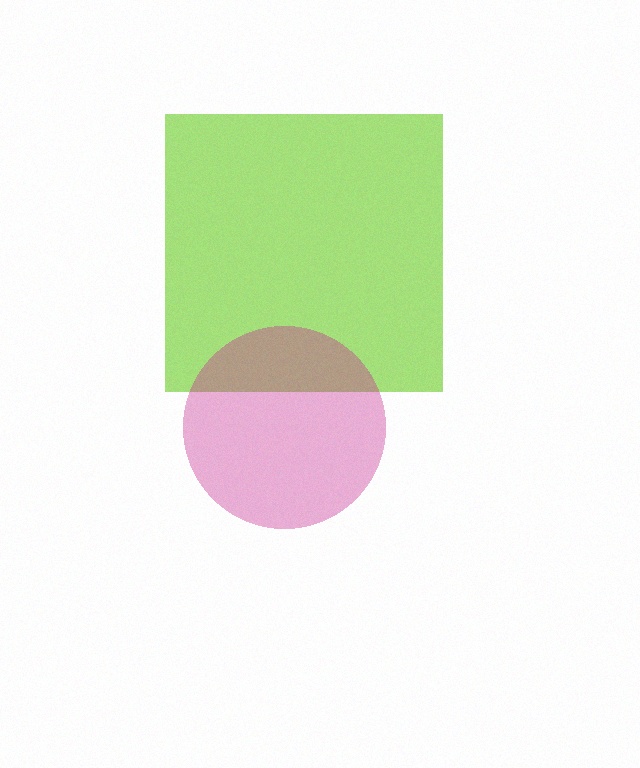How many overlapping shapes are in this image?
There are 2 overlapping shapes in the image.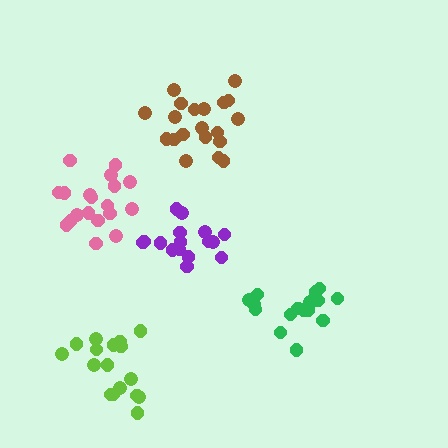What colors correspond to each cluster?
The clusters are colored: green, purple, brown, pink, lime.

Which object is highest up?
The brown cluster is topmost.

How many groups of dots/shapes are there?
There are 5 groups.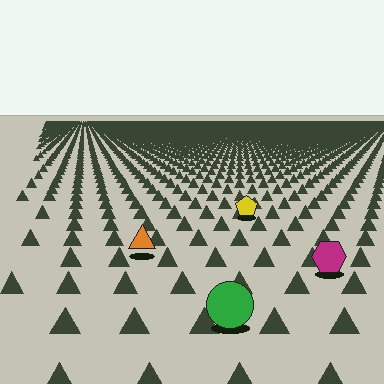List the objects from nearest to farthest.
From nearest to farthest: the green circle, the magenta hexagon, the orange triangle, the yellow pentagon.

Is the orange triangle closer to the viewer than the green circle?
No. The green circle is closer — you can tell from the texture gradient: the ground texture is coarser near it.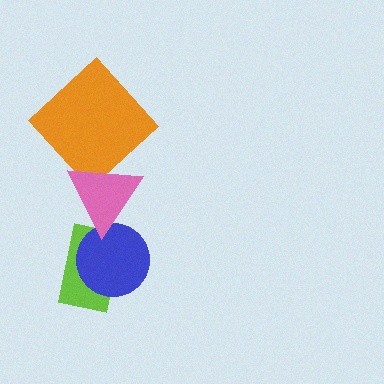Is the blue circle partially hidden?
Yes, it is partially covered by another shape.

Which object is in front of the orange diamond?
The pink triangle is in front of the orange diamond.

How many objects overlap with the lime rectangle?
2 objects overlap with the lime rectangle.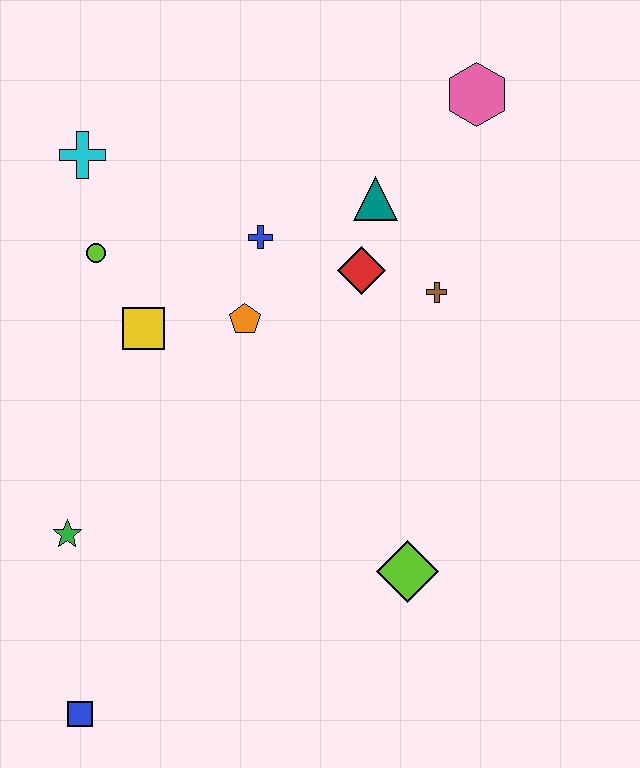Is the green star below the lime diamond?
No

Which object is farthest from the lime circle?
The blue square is farthest from the lime circle.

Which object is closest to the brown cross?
The red diamond is closest to the brown cross.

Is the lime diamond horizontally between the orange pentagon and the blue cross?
No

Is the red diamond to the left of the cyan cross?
No